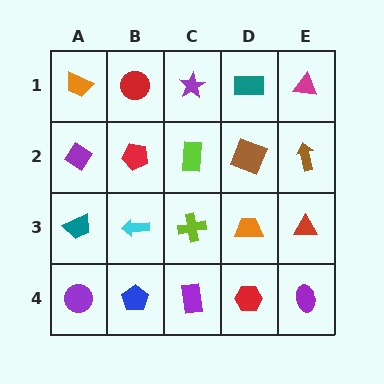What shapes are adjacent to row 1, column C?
A lime rectangle (row 2, column C), a red circle (row 1, column B), a teal rectangle (row 1, column D).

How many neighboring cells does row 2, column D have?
4.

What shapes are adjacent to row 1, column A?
A purple diamond (row 2, column A), a red circle (row 1, column B).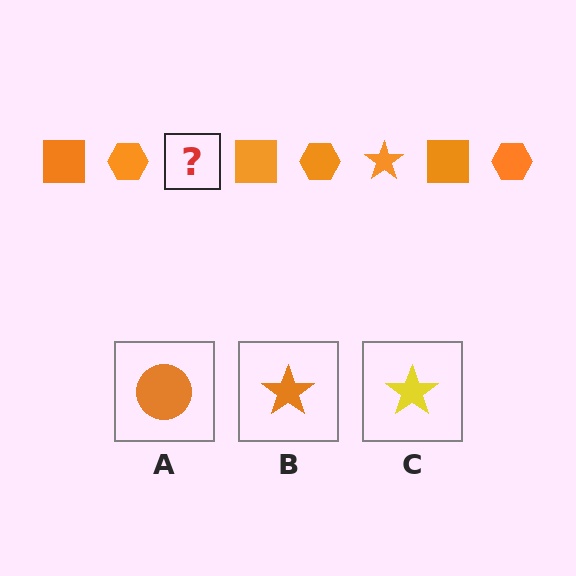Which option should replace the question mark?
Option B.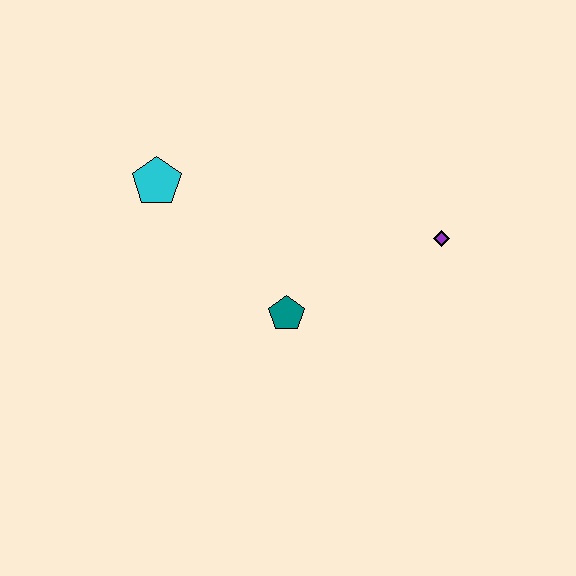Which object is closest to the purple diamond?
The teal pentagon is closest to the purple diamond.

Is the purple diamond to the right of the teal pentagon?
Yes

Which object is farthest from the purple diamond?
The cyan pentagon is farthest from the purple diamond.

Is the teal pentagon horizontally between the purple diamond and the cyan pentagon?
Yes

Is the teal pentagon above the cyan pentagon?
No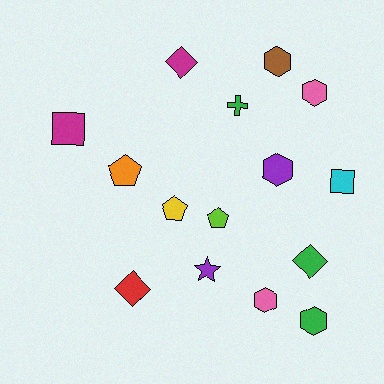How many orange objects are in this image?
There is 1 orange object.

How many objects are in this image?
There are 15 objects.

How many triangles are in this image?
There are no triangles.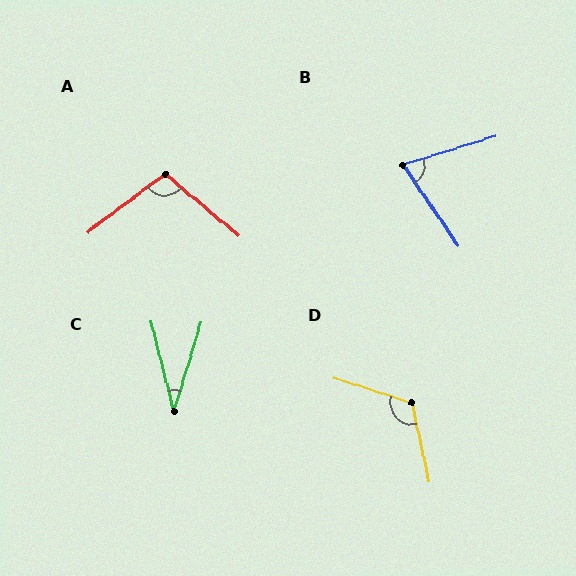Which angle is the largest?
D, at approximately 120 degrees.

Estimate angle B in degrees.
Approximately 72 degrees.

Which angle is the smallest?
C, at approximately 31 degrees.